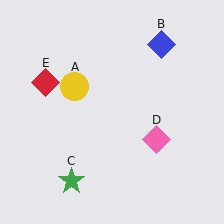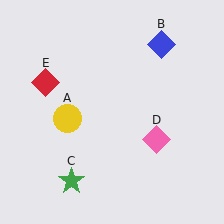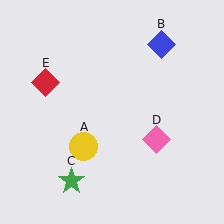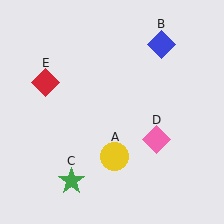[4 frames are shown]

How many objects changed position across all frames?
1 object changed position: yellow circle (object A).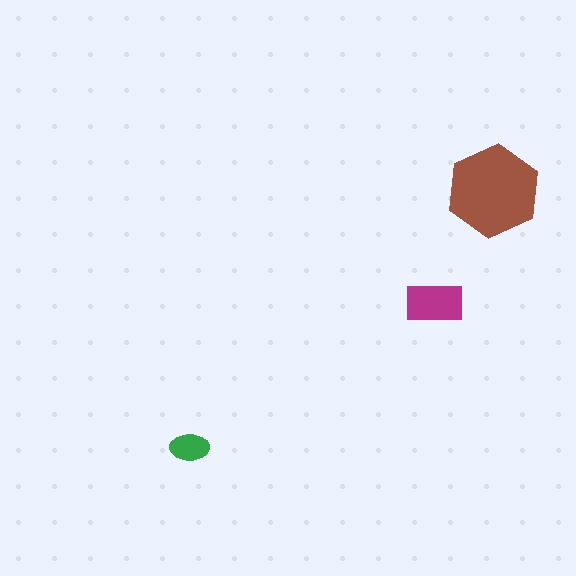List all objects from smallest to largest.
The green ellipse, the magenta rectangle, the brown hexagon.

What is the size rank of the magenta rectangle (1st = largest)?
2nd.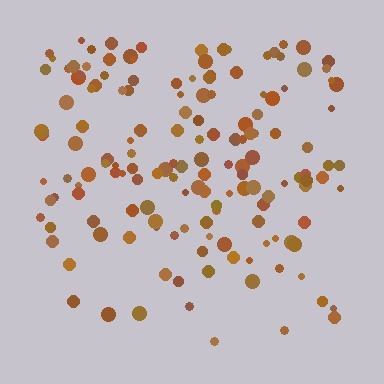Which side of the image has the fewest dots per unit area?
The bottom.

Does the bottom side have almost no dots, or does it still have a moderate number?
Still a moderate number, just noticeably fewer than the top.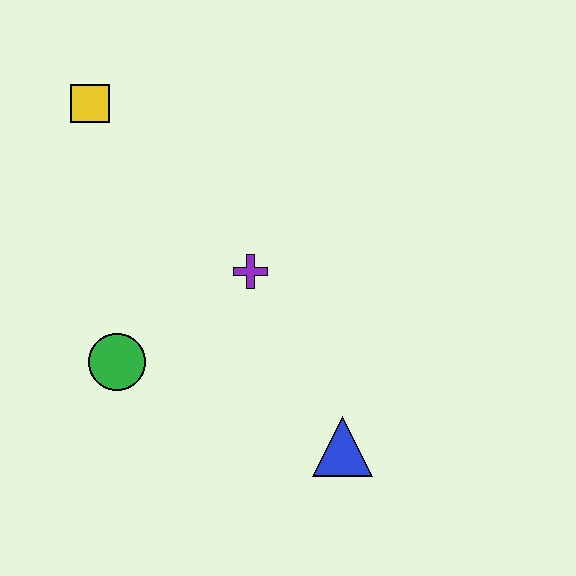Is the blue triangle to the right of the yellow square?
Yes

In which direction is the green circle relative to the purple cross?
The green circle is to the left of the purple cross.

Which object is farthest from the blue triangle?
The yellow square is farthest from the blue triangle.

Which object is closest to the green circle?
The purple cross is closest to the green circle.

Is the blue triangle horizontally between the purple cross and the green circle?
No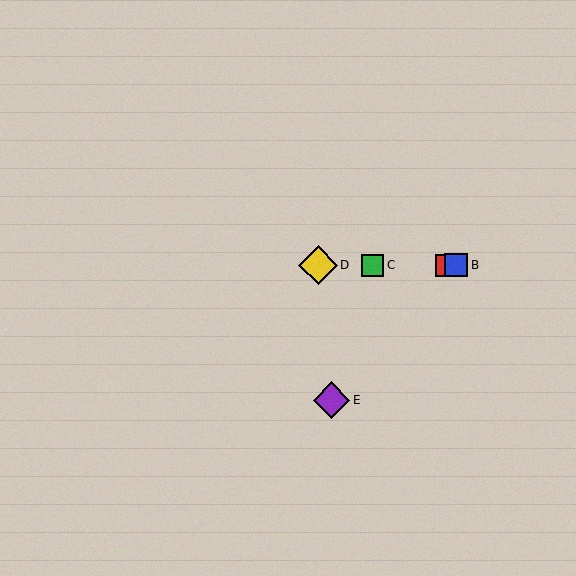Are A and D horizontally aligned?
Yes, both are at y≈265.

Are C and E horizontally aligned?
No, C is at y≈265 and E is at y≈400.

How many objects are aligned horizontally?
4 objects (A, B, C, D) are aligned horizontally.